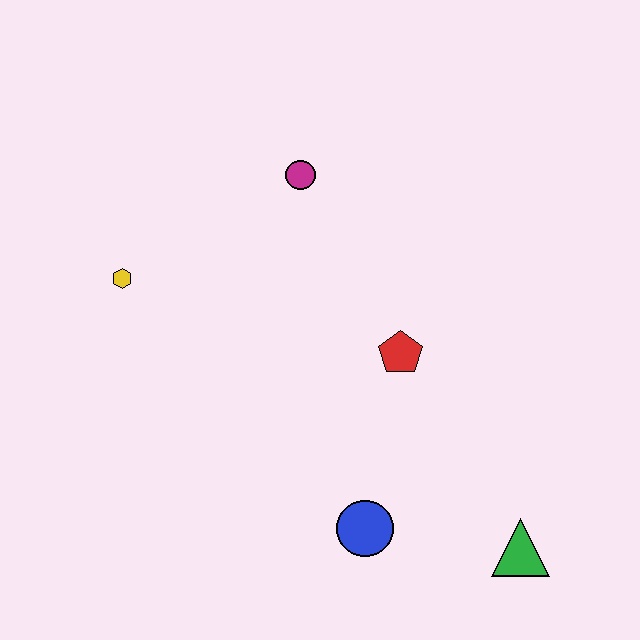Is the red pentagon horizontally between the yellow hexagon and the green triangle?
Yes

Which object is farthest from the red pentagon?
The yellow hexagon is farthest from the red pentagon.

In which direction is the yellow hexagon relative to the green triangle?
The yellow hexagon is to the left of the green triangle.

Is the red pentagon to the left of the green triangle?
Yes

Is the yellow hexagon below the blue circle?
No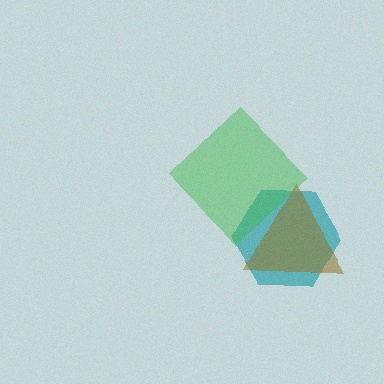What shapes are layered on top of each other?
The layered shapes are: a teal hexagon, a brown triangle, a green diamond.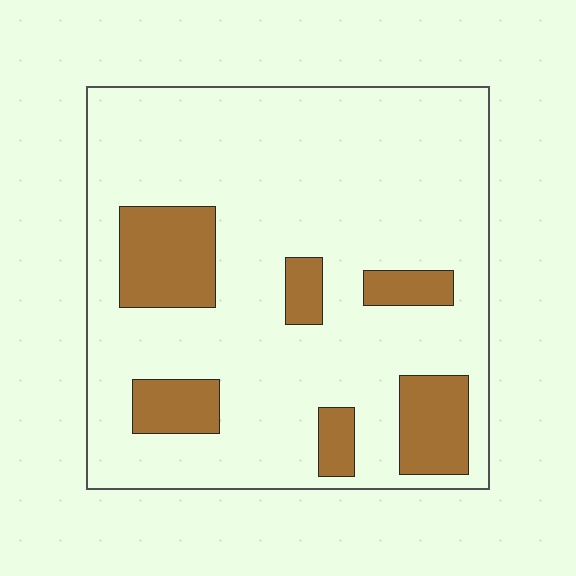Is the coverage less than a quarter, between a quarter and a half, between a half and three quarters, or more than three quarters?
Less than a quarter.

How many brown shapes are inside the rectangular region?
6.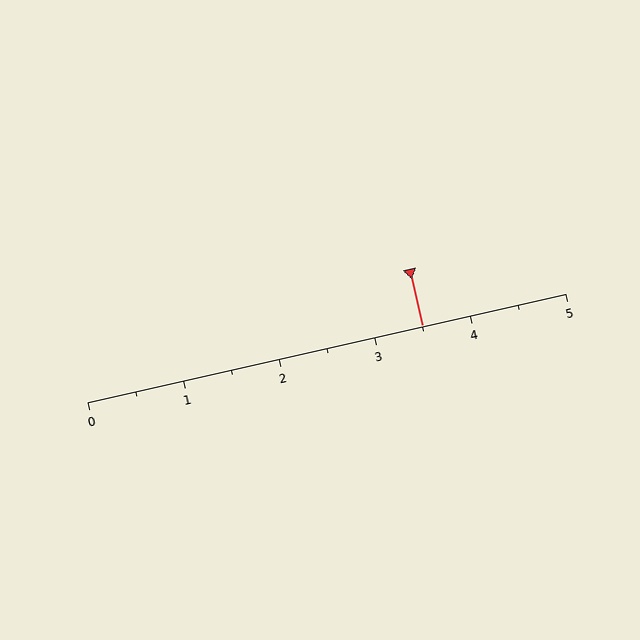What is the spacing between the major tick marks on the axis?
The major ticks are spaced 1 apart.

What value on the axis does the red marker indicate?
The marker indicates approximately 3.5.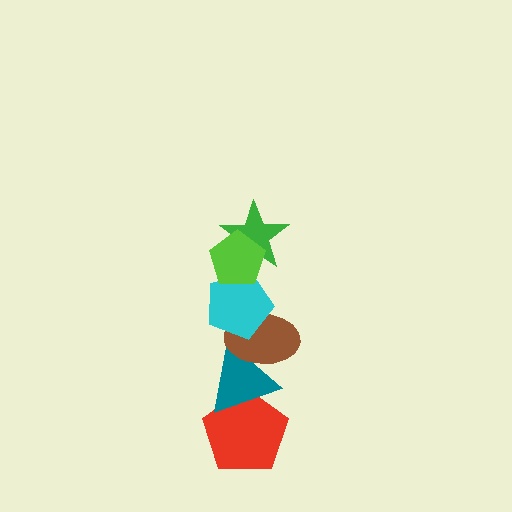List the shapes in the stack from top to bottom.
From top to bottom: the lime pentagon, the green star, the cyan pentagon, the brown ellipse, the teal triangle, the red pentagon.